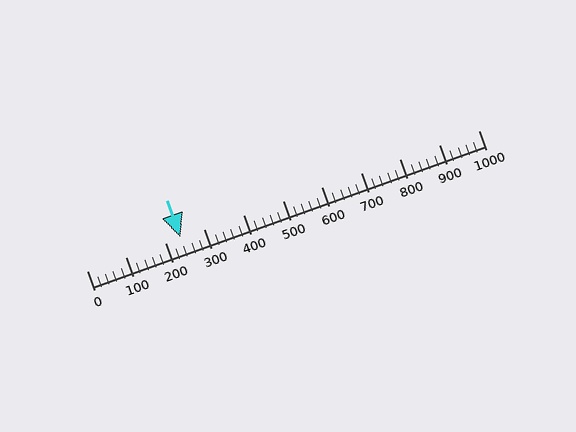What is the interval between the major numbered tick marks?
The major tick marks are spaced 100 units apart.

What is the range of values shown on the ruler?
The ruler shows values from 0 to 1000.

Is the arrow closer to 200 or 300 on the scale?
The arrow is closer to 200.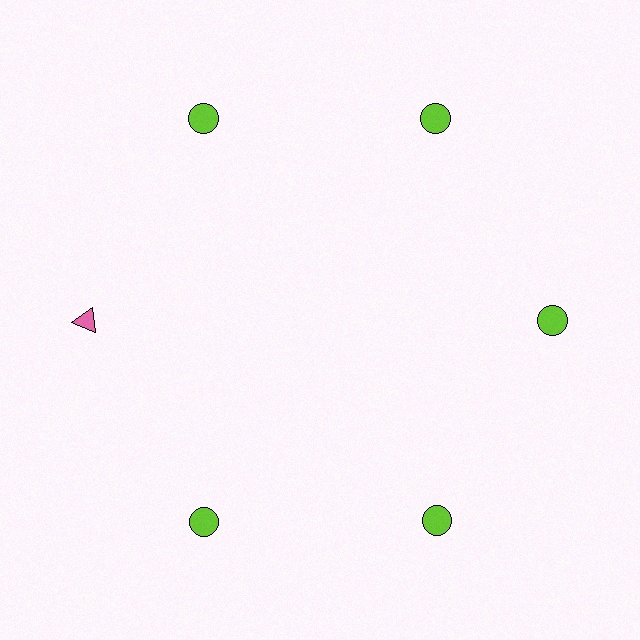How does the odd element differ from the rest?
It differs in both color (pink instead of lime) and shape (triangle instead of circle).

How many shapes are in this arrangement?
There are 6 shapes arranged in a ring pattern.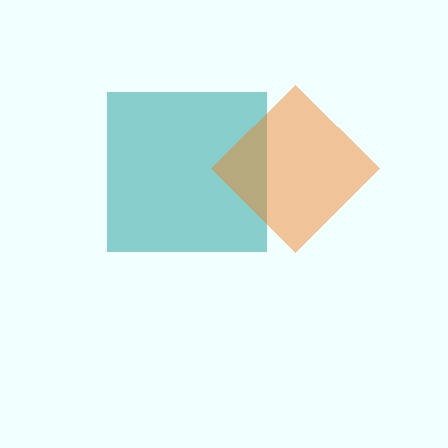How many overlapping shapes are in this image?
There are 2 overlapping shapes in the image.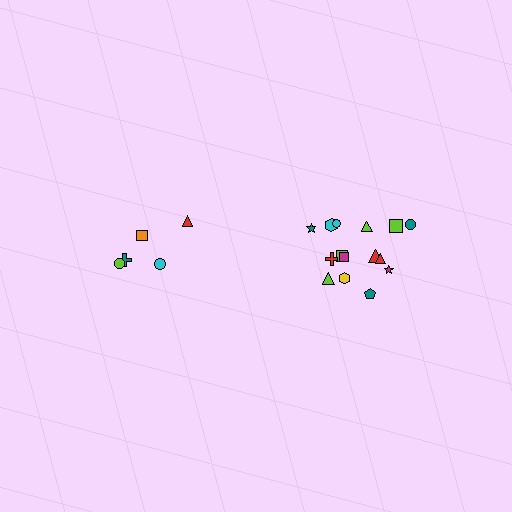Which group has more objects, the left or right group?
The right group.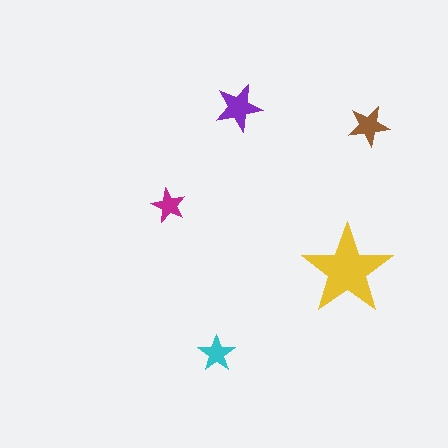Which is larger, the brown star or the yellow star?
The yellow one.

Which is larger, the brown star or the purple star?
The purple one.